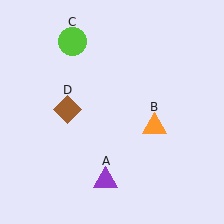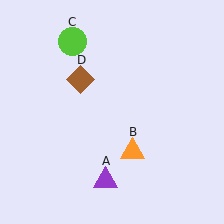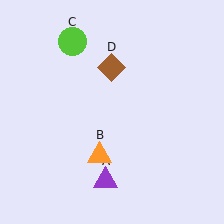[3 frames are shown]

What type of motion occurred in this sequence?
The orange triangle (object B), brown diamond (object D) rotated clockwise around the center of the scene.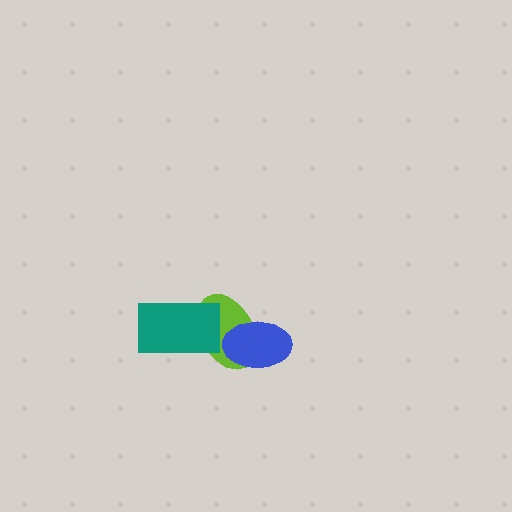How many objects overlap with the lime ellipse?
2 objects overlap with the lime ellipse.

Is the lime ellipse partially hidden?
Yes, it is partially covered by another shape.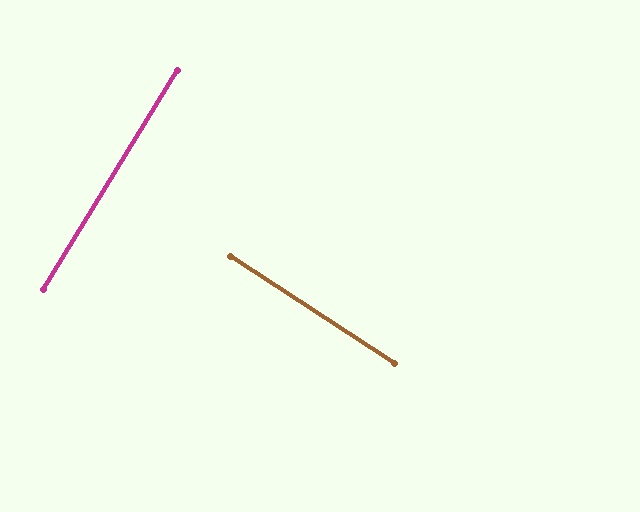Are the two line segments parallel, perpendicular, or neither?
Perpendicular — they meet at approximately 88°.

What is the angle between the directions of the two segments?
Approximately 88 degrees.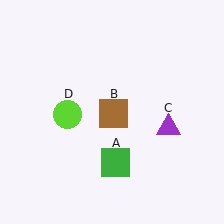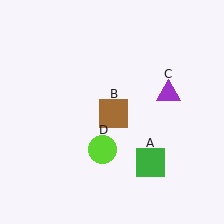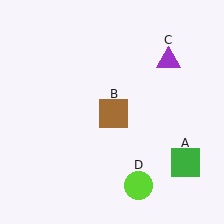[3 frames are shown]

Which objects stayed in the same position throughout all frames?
Brown square (object B) remained stationary.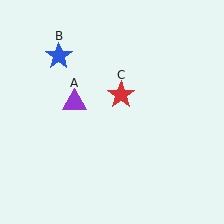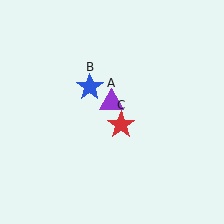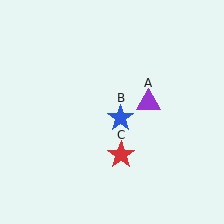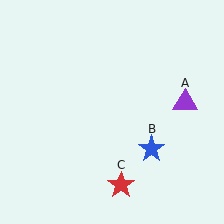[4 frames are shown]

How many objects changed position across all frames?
3 objects changed position: purple triangle (object A), blue star (object B), red star (object C).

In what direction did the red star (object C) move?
The red star (object C) moved down.